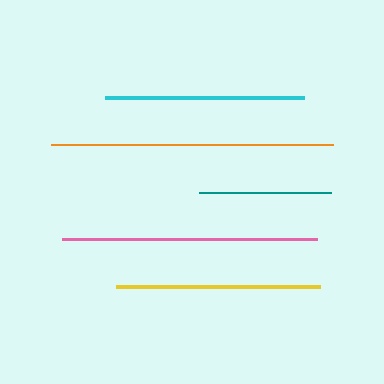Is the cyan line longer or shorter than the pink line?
The pink line is longer than the cyan line.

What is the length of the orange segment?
The orange segment is approximately 282 pixels long.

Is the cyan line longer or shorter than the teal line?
The cyan line is longer than the teal line.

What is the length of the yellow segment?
The yellow segment is approximately 204 pixels long.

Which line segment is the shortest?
The teal line is the shortest at approximately 132 pixels.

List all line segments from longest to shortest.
From longest to shortest: orange, pink, yellow, cyan, teal.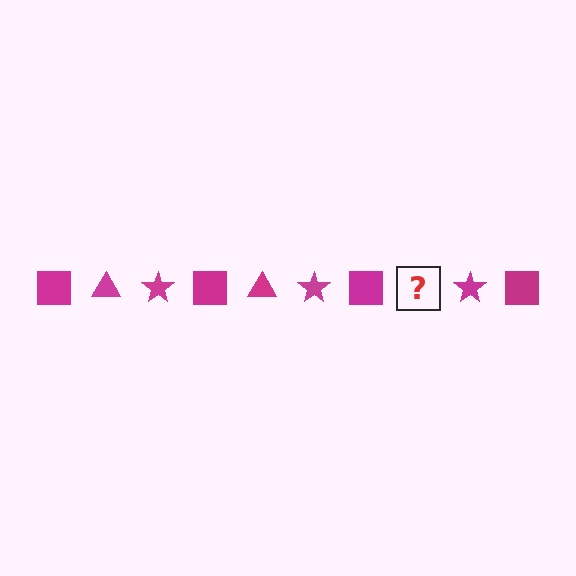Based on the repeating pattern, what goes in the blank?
The blank should be a magenta triangle.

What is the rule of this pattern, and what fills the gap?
The rule is that the pattern cycles through square, triangle, star shapes in magenta. The gap should be filled with a magenta triangle.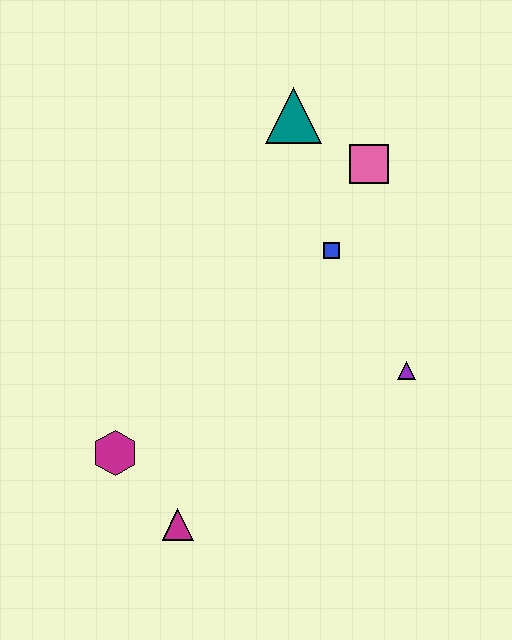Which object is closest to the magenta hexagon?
The magenta triangle is closest to the magenta hexagon.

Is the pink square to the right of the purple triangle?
No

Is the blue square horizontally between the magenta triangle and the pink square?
Yes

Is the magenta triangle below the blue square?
Yes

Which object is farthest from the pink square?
The magenta triangle is farthest from the pink square.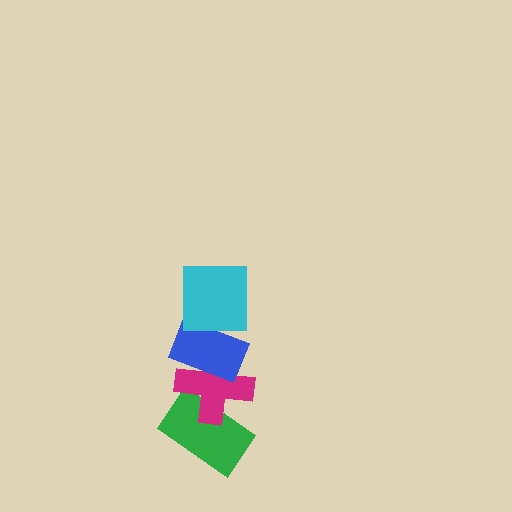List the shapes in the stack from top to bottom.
From top to bottom: the cyan square, the blue rectangle, the magenta cross, the green rectangle.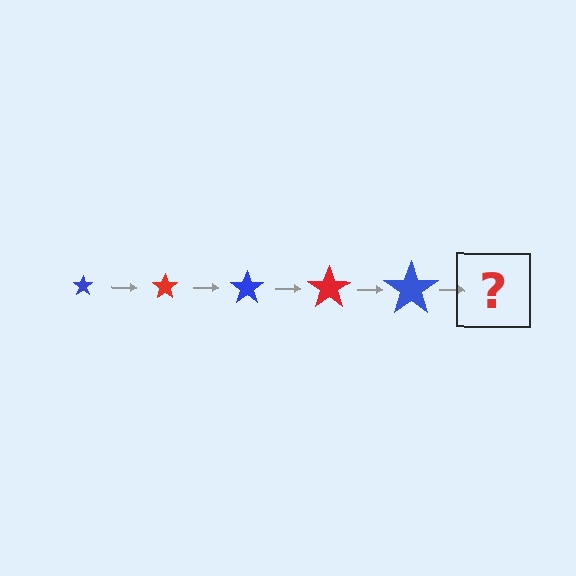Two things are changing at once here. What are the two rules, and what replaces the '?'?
The two rules are that the star grows larger each step and the color cycles through blue and red. The '?' should be a red star, larger than the previous one.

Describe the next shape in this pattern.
It should be a red star, larger than the previous one.